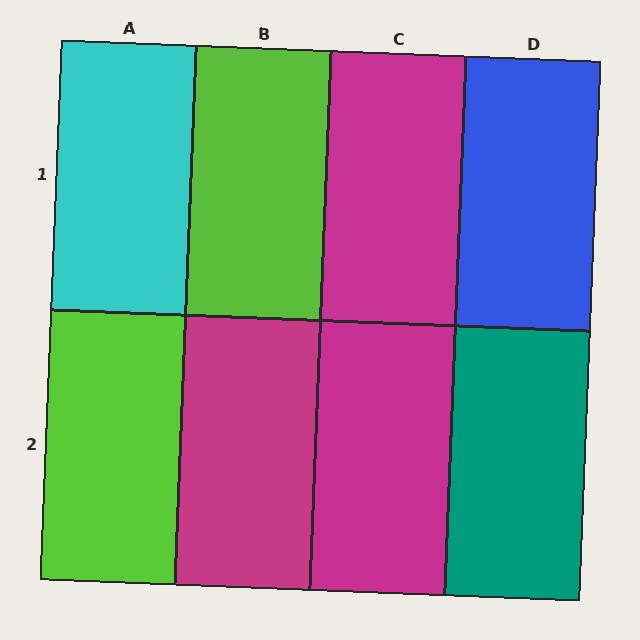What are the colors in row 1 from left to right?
Cyan, lime, magenta, blue.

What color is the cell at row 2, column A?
Lime.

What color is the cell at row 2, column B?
Magenta.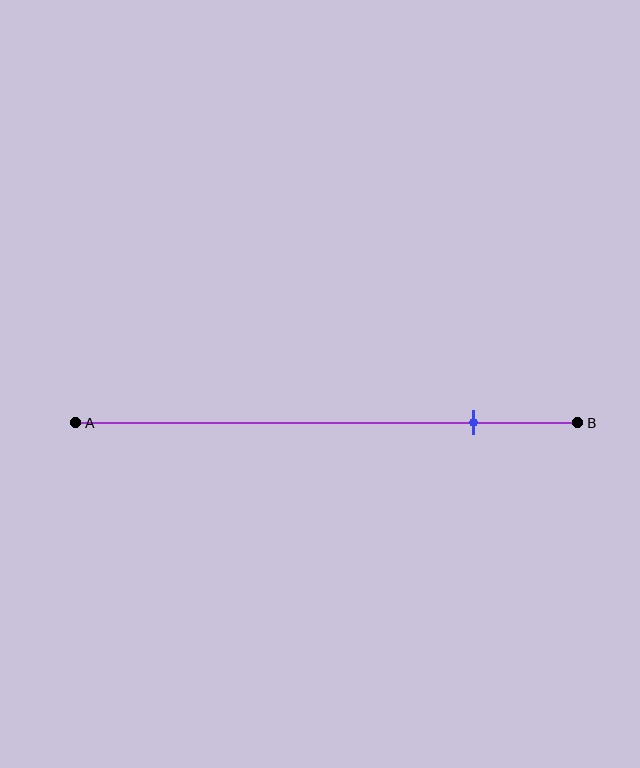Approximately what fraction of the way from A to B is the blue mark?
The blue mark is approximately 80% of the way from A to B.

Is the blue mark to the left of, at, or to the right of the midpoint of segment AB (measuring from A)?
The blue mark is to the right of the midpoint of segment AB.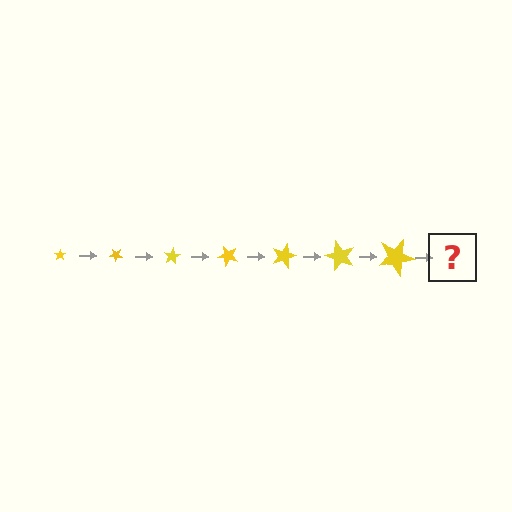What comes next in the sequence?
The next element should be a star, larger than the previous one and rotated 280 degrees from the start.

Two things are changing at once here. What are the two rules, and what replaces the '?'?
The two rules are that the star grows larger each step and it rotates 40 degrees each step. The '?' should be a star, larger than the previous one and rotated 280 degrees from the start.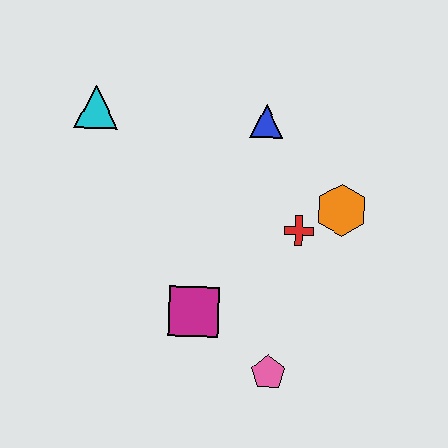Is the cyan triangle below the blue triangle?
No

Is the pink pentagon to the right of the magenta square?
Yes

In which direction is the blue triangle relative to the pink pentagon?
The blue triangle is above the pink pentagon.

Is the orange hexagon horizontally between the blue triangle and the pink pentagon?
No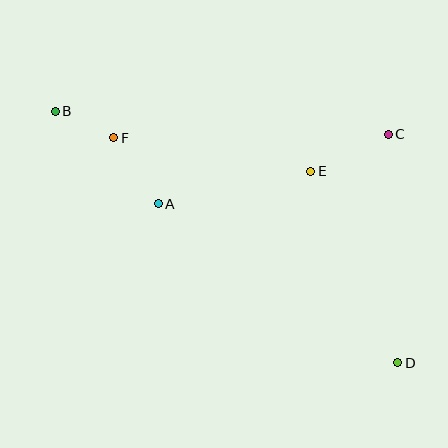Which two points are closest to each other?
Points B and F are closest to each other.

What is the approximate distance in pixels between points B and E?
The distance between B and E is approximately 262 pixels.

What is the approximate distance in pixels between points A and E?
The distance between A and E is approximately 156 pixels.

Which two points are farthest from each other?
Points B and D are farthest from each other.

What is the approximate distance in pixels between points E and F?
The distance between E and F is approximately 200 pixels.